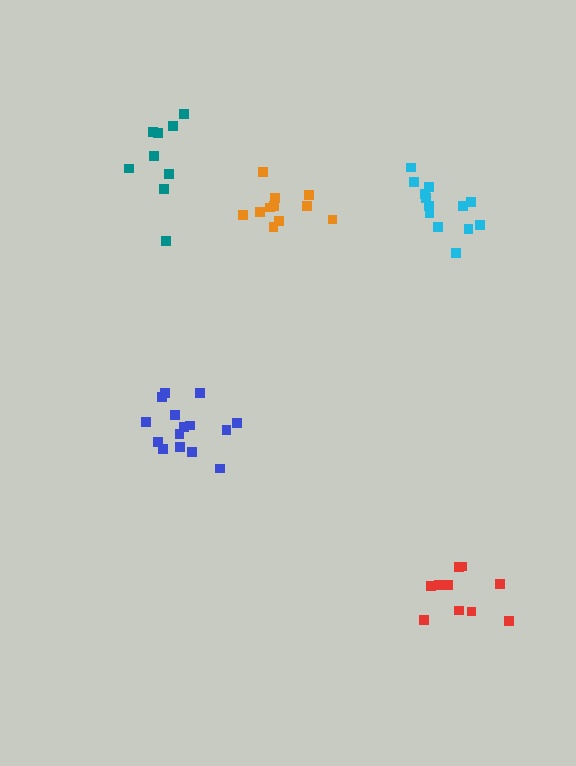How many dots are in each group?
Group 1: 15 dots, Group 2: 9 dots, Group 3: 11 dots, Group 4: 13 dots, Group 5: 10 dots (58 total).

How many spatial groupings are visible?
There are 5 spatial groupings.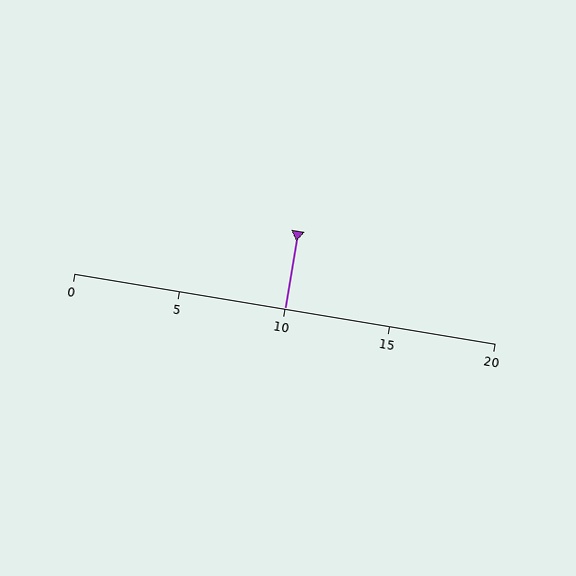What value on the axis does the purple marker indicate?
The marker indicates approximately 10.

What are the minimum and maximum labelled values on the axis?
The axis runs from 0 to 20.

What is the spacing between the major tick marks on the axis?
The major ticks are spaced 5 apart.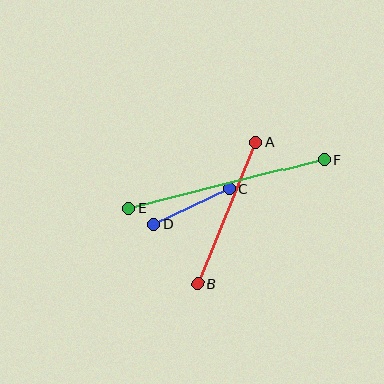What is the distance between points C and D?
The distance is approximately 83 pixels.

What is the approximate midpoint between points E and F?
The midpoint is at approximately (227, 184) pixels.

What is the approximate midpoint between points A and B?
The midpoint is at approximately (227, 213) pixels.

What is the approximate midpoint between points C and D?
The midpoint is at approximately (191, 206) pixels.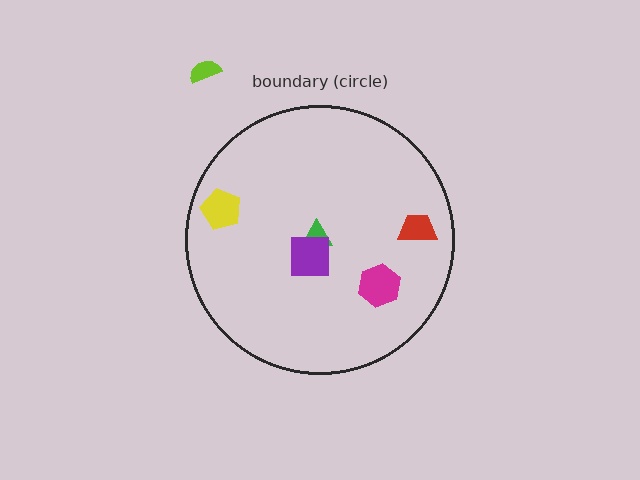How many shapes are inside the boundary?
5 inside, 1 outside.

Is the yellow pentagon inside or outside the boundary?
Inside.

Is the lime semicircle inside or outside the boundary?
Outside.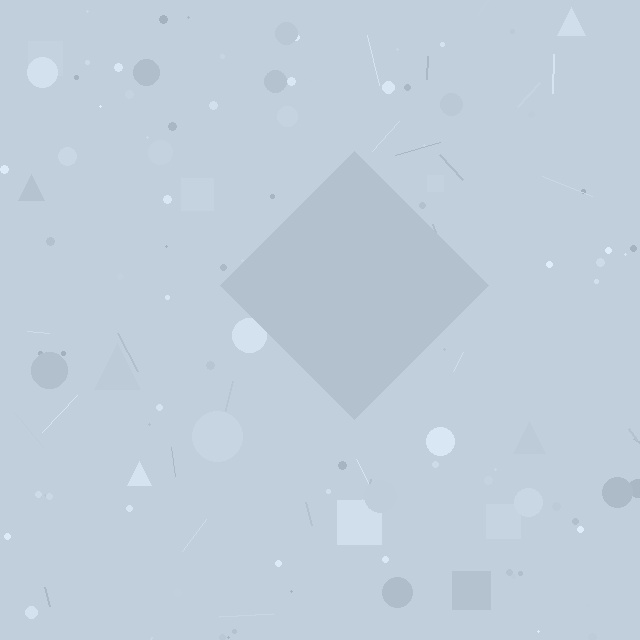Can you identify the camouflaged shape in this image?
The camouflaged shape is a diamond.